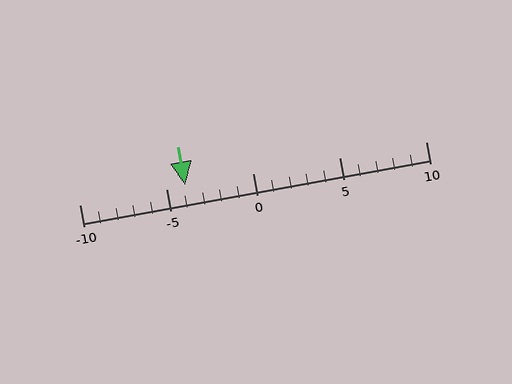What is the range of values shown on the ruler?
The ruler shows values from -10 to 10.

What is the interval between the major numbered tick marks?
The major tick marks are spaced 5 units apart.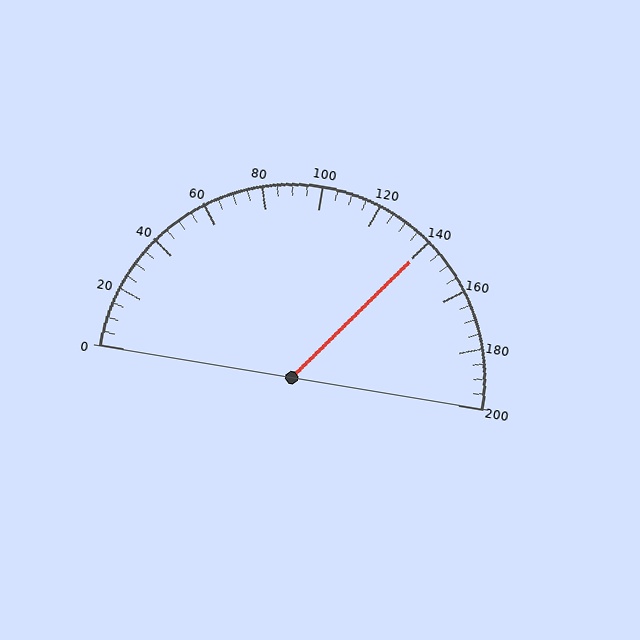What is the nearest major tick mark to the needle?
The nearest major tick mark is 140.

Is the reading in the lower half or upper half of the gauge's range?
The reading is in the upper half of the range (0 to 200).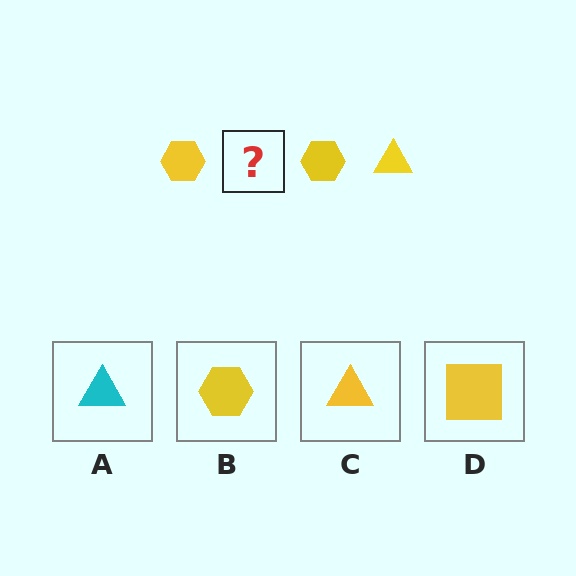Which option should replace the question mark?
Option C.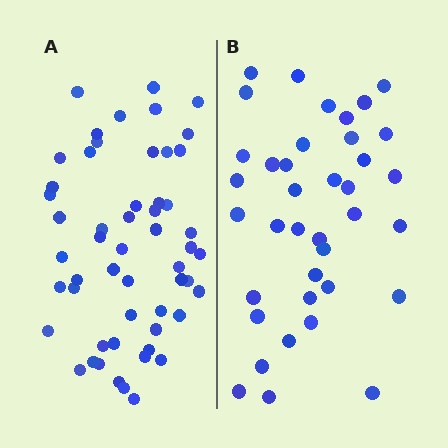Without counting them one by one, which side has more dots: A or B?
Region A (the left region) has more dots.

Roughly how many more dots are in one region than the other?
Region A has approximately 15 more dots than region B.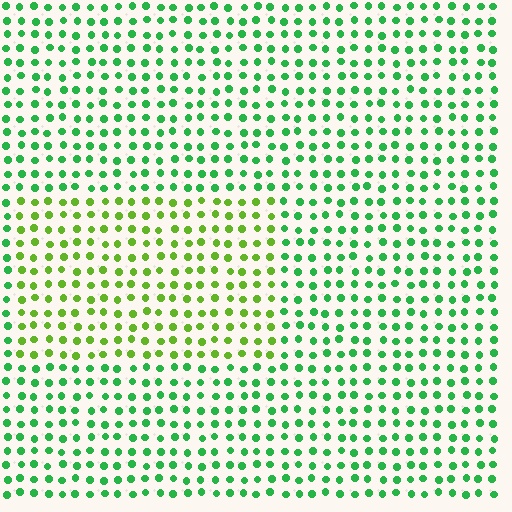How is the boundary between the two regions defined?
The boundary is defined purely by a slight shift in hue (about 38 degrees). Spacing, size, and orientation are identical on both sides.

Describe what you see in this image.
The image is filled with small green elements in a uniform arrangement. A rectangle-shaped region is visible where the elements are tinted to a slightly different hue, forming a subtle color boundary.